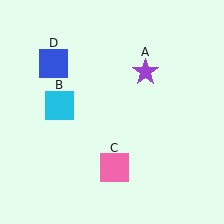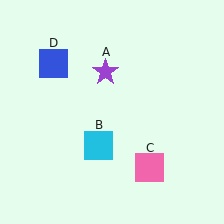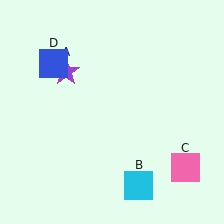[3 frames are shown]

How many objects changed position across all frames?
3 objects changed position: purple star (object A), cyan square (object B), pink square (object C).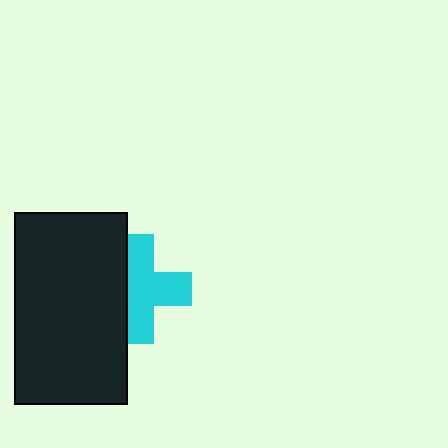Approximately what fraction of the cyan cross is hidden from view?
Roughly 34% of the cyan cross is hidden behind the black rectangle.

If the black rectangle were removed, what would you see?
You would see the complete cyan cross.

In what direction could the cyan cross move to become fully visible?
The cyan cross could move right. That would shift it out from behind the black rectangle entirely.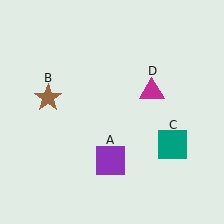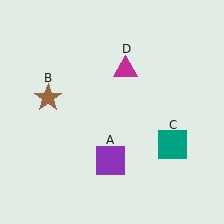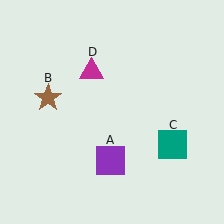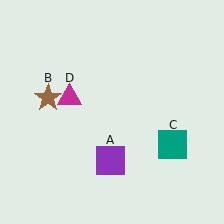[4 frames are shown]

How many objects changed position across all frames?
1 object changed position: magenta triangle (object D).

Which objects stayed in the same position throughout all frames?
Purple square (object A) and brown star (object B) and teal square (object C) remained stationary.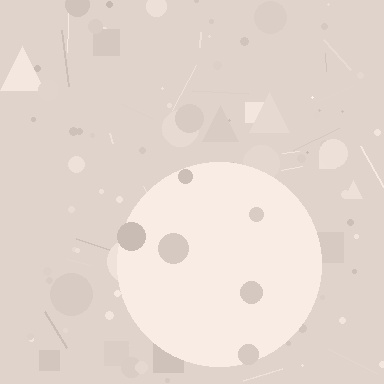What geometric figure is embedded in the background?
A circle is embedded in the background.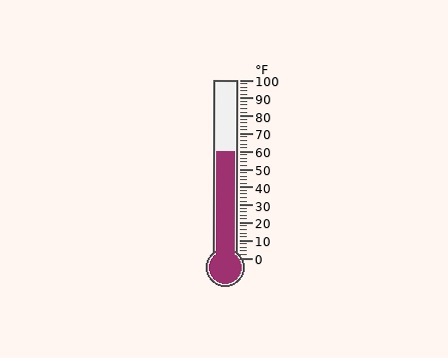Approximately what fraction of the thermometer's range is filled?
The thermometer is filled to approximately 60% of its range.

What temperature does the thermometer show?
The thermometer shows approximately 60°F.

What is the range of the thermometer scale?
The thermometer scale ranges from 0°F to 100°F.